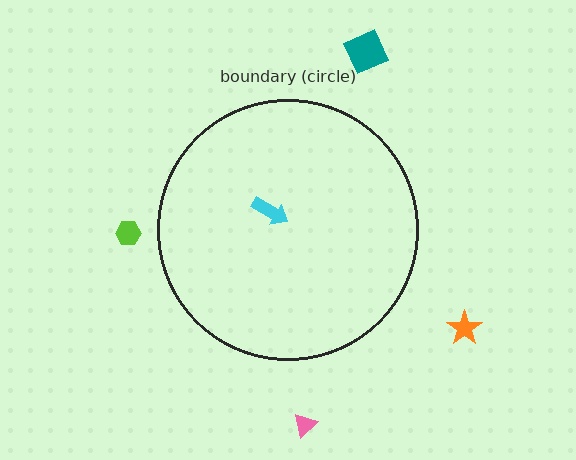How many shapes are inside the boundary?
1 inside, 4 outside.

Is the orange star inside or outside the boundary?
Outside.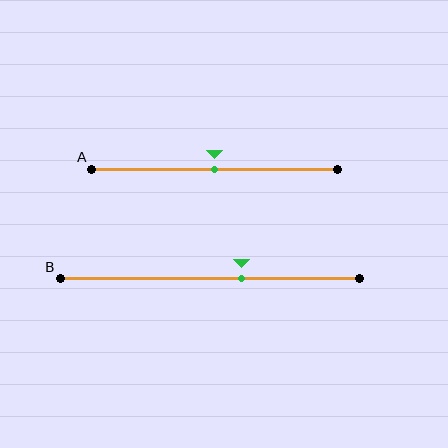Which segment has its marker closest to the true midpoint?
Segment A has its marker closest to the true midpoint.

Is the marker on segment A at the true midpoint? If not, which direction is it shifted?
Yes, the marker on segment A is at the true midpoint.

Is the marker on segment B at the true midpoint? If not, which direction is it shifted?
No, the marker on segment B is shifted to the right by about 11% of the segment length.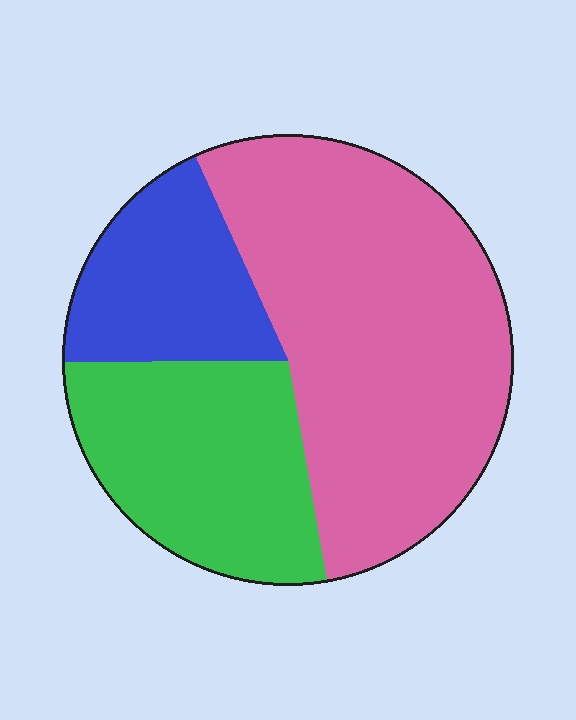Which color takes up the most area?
Pink, at roughly 55%.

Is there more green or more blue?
Green.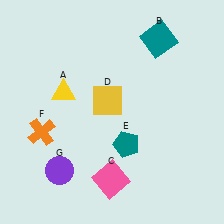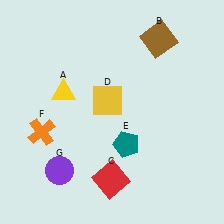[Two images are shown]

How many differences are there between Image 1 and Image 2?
There are 2 differences between the two images.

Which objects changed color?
B changed from teal to brown. C changed from pink to red.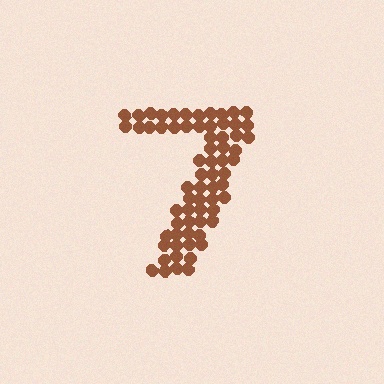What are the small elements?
The small elements are circles.